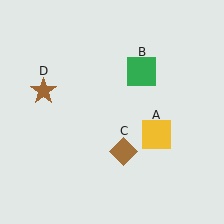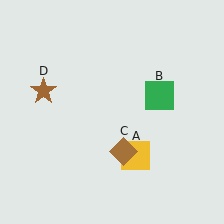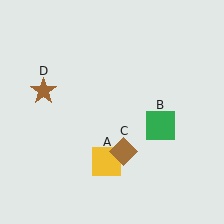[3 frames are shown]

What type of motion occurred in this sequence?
The yellow square (object A), green square (object B) rotated clockwise around the center of the scene.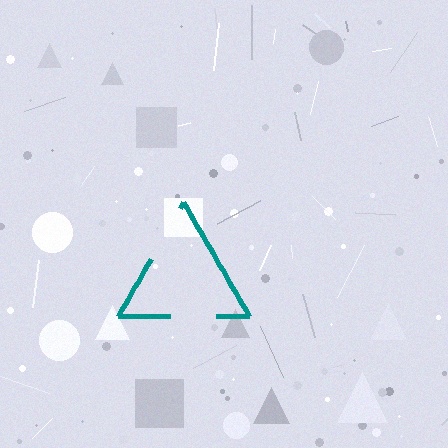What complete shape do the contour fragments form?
The contour fragments form a triangle.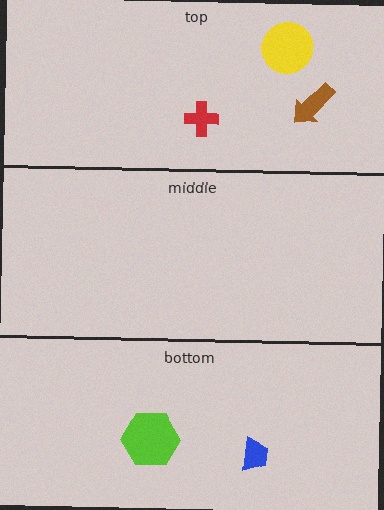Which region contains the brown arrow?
The top region.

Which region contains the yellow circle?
The top region.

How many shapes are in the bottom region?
2.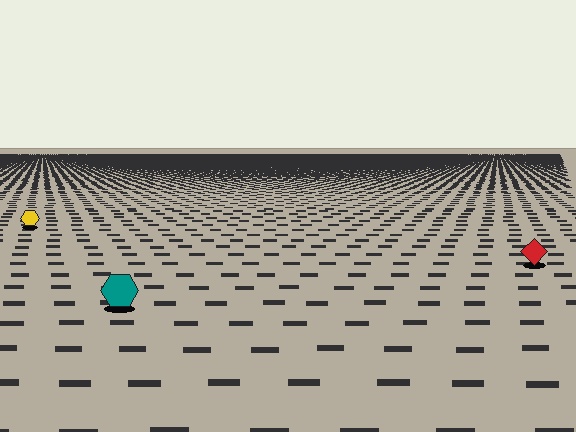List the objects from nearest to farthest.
From nearest to farthest: the teal hexagon, the red diamond, the yellow hexagon.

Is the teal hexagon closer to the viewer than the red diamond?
Yes. The teal hexagon is closer — you can tell from the texture gradient: the ground texture is coarser near it.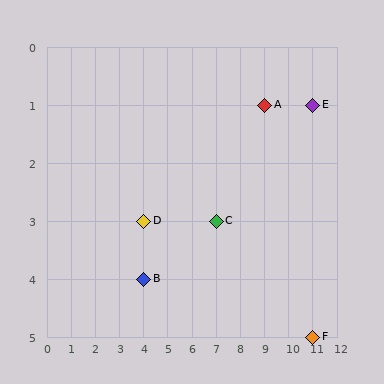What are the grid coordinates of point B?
Point B is at grid coordinates (4, 4).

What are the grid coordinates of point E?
Point E is at grid coordinates (11, 1).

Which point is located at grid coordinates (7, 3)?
Point C is at (7, 3).